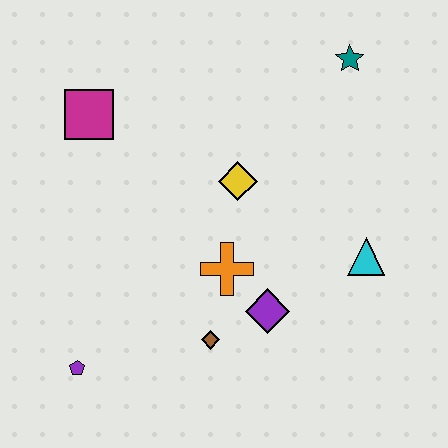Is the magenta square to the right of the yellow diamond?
No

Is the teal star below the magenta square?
No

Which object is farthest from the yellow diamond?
The purple pentagon is farthest from the yellow diamond.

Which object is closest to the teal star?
The yellow diamond is closest to the teal star.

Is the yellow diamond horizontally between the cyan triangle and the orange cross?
Yes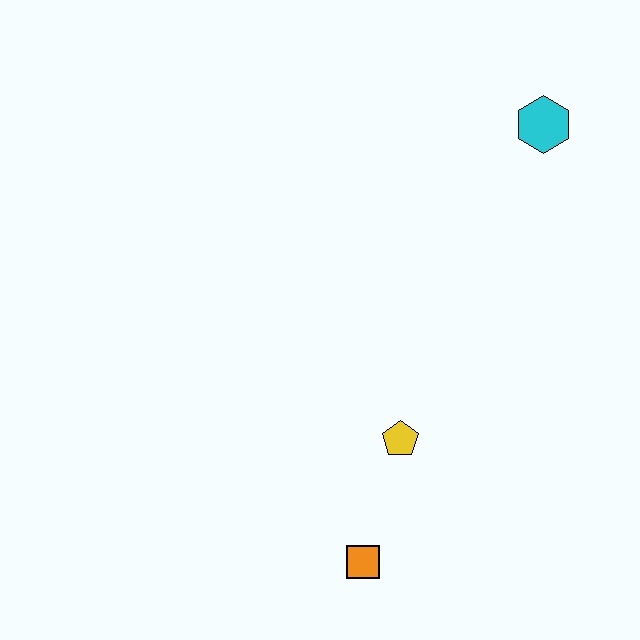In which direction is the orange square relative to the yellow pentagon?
The orange square is below the yellow pentagon.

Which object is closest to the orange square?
The yellow pentagon is closest to the orange square.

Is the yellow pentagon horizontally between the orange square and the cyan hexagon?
Yes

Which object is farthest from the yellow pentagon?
The cyan hexagon is farthest from the yellow pentagon.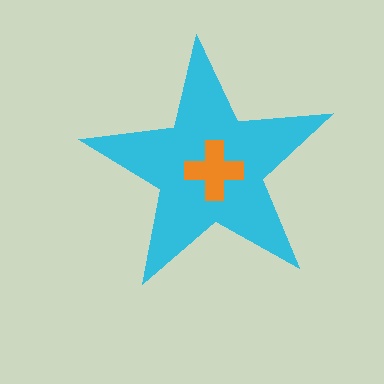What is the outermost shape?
The cyan star.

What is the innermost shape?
The orange cross.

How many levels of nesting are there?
2.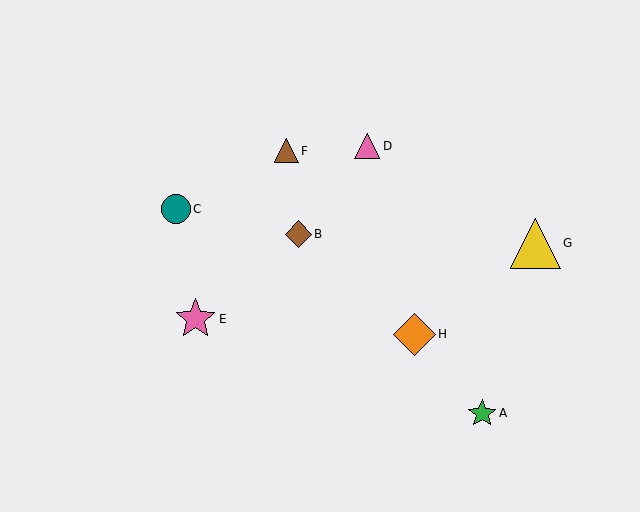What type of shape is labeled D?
Shape D is a pink triangle.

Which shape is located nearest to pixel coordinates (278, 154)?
The brown triangle (labeled F) at (287, 151) is nearest to that location.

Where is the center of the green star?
The center of the green star is at (482, 413).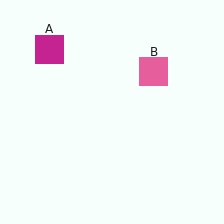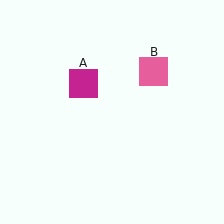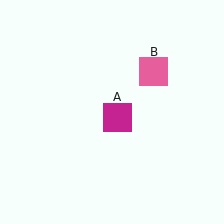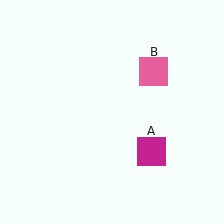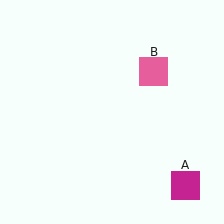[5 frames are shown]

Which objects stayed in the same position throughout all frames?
Pink square (object B) remained stationary.